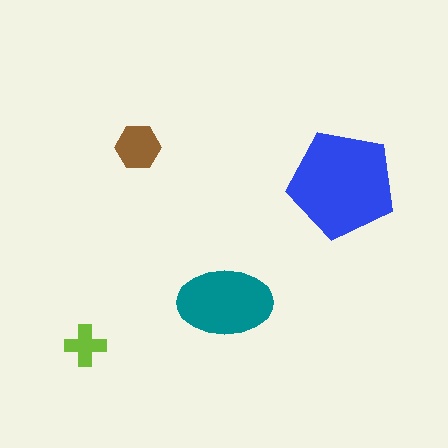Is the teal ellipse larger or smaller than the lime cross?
Larger.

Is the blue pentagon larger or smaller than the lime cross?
Larger.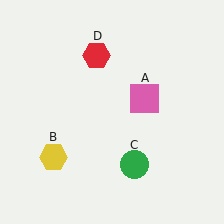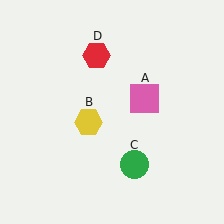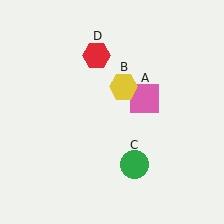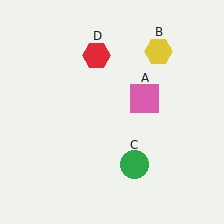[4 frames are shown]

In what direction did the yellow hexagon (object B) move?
The yellow hexagon (object B) moved up and to the right.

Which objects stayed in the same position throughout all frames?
Pink square (object A) and green circle (object C) and red hexagon (object D) remained stationary.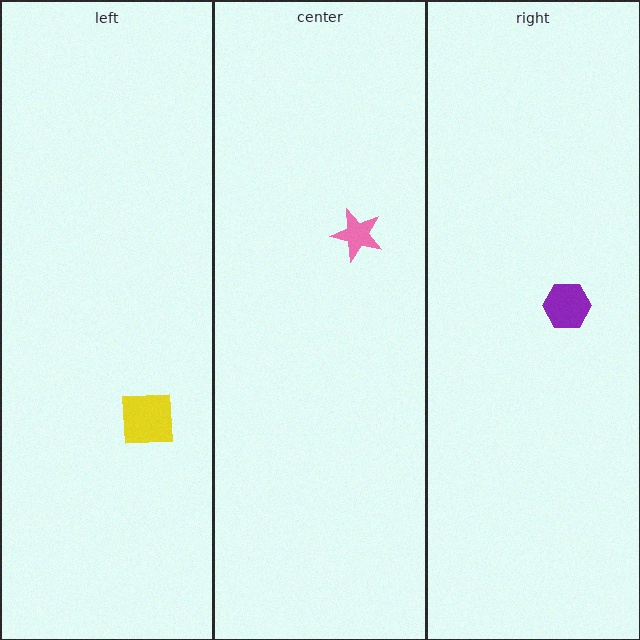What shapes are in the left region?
The yellow square.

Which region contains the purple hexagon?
The right region.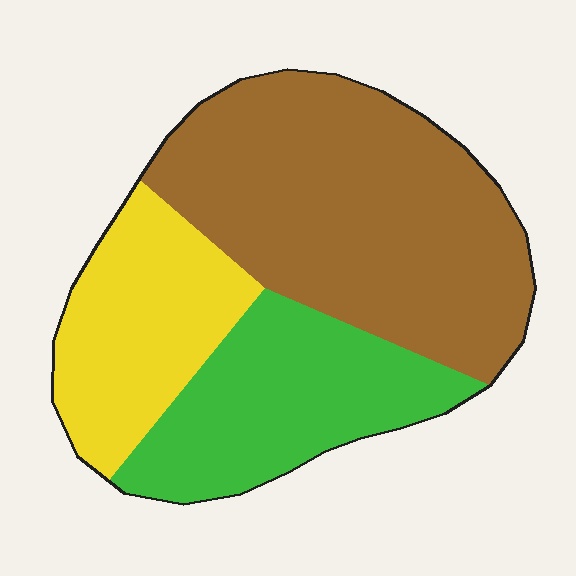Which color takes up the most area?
Brown, at roughly 50%.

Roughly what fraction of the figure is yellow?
Yellow covers 23% of the figure.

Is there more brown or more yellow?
Brown.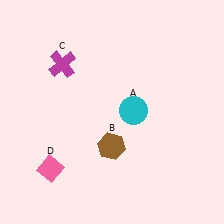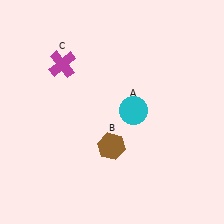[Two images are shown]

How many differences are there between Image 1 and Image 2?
There is 1 difference between the two images.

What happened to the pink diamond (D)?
The pink diamond (D) was removed in Image 2. It was in the bottom-left area of Image 1.